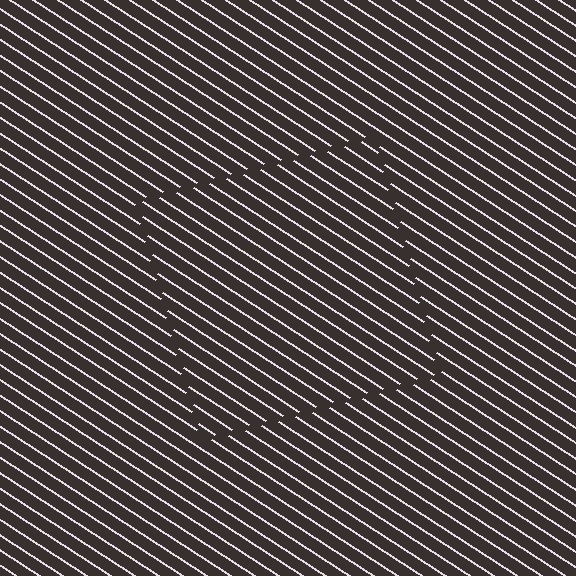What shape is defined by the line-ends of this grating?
An illusory square. The interior of the shape contains the same grating, shifted by half a period — the contour is defined by the phase discontinuity where line-ends from the inner and outer gratings abut.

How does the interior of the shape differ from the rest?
The interior of the shape contains the same grating, shifted by half a period — the contour is defined by the phase discontinuity where line-ends from the inner and outer gratings abut.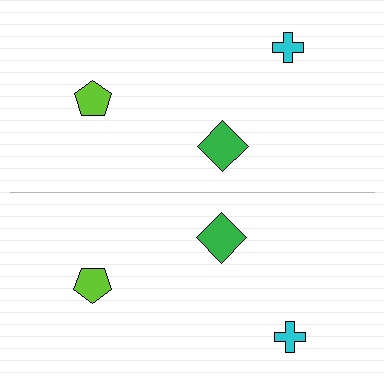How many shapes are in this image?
There are 6 shapes in this image.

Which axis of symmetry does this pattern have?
The pattern has a horizontal axis of symmetry running through the center of the image.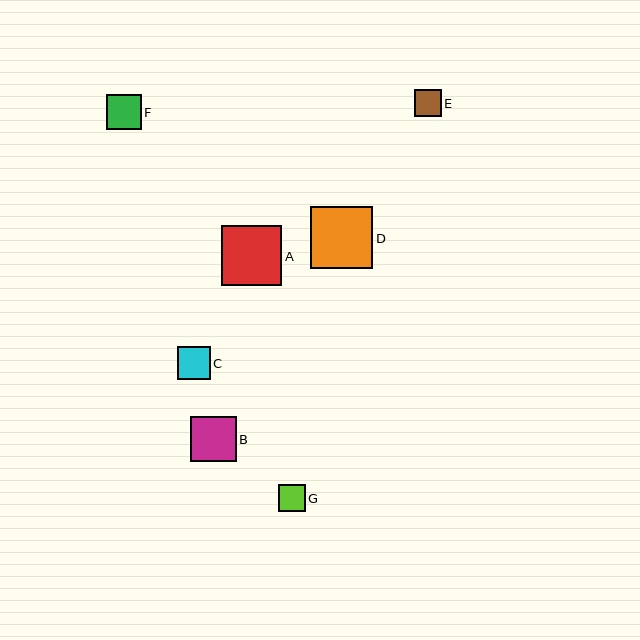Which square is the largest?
Square D is the largest with a size of approximately 62 pixels.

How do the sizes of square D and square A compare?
Square D and square A are approximately the same size.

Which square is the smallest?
Square E is the smallest with a size of approximately 27 pixels.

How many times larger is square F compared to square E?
Square F is approximately 1.3 times the size of square E.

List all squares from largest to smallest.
From largest to smallest: D, A, B, F, C, G, E.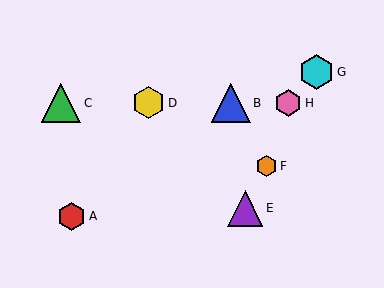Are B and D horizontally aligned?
Yes, both are at y≈103.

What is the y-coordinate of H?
Object H is at y≈103.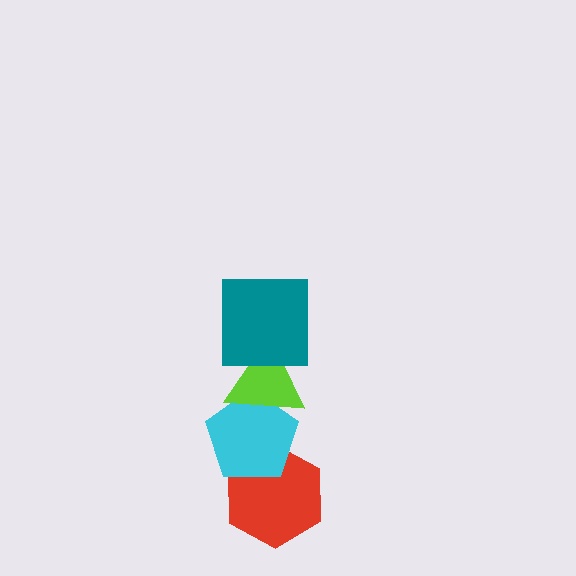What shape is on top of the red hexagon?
The cyan pentagon is on top of the red hexagon.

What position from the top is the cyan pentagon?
The cyan pentagon is 3rd from the top.